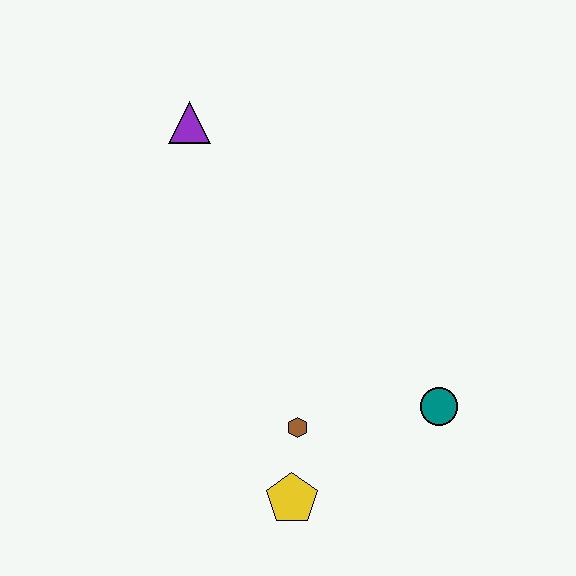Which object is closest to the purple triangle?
The brown hexagon is closest to the purple triangle.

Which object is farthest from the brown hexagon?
The purple triangle is farthest from the brown hexagon.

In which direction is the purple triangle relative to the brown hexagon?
The purple triangle is above the brown hexagon.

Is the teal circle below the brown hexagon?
No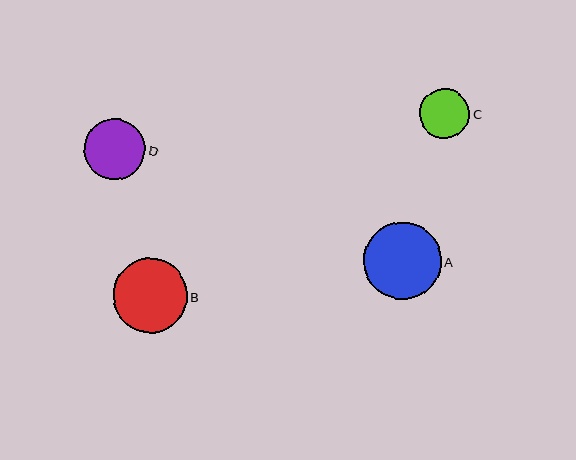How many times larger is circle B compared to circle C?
Circle B is approximately 1.5 times the size of circle C.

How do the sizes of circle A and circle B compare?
Circle A and circle B are approximately the same size.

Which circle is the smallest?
Circle C is the smallest with a size of approximately 50 pixels.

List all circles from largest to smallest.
From largest to smallest: A, B, D, C.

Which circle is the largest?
Circle A is the largest with a size of approximately 77 pixels.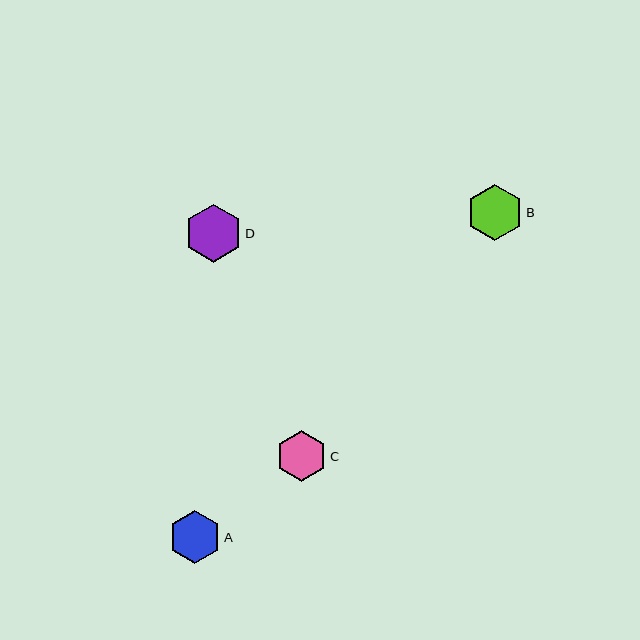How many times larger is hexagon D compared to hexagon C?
Hexagon D is approximately 1.1 times the size of hexagon C.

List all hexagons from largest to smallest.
From largest to smallest: D, B, A, C.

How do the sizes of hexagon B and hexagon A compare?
Hexagon B and hexagon A are approximately the same size.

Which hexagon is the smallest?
Hexagon C is the smallest with a size of approximately 51 pixels.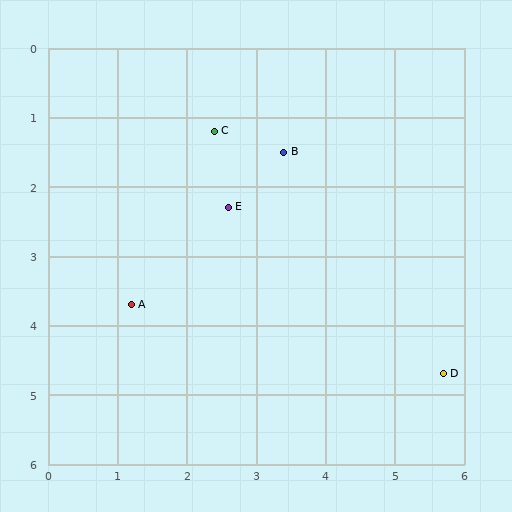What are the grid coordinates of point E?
Point E is at approximately (2.6, 2.3).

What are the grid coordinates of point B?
Point B is at approximately (3.4, 1.5).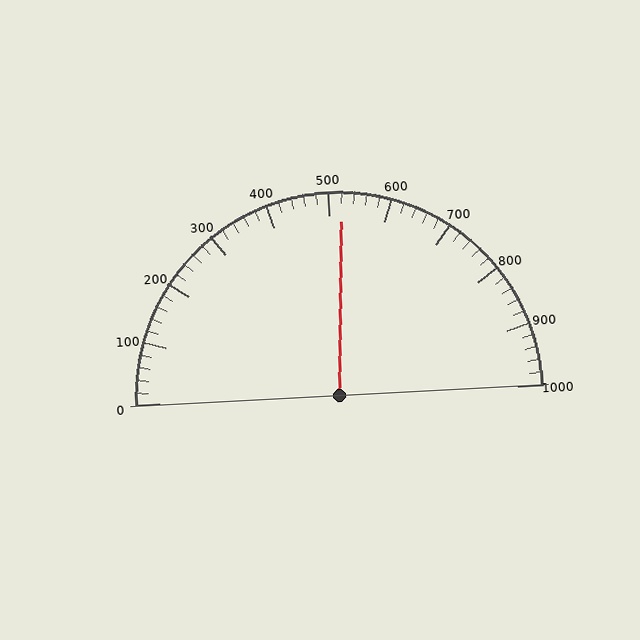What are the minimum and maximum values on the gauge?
The gauge ranges from 0 to 1000.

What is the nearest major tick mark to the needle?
The nearest major tick mark is 500.